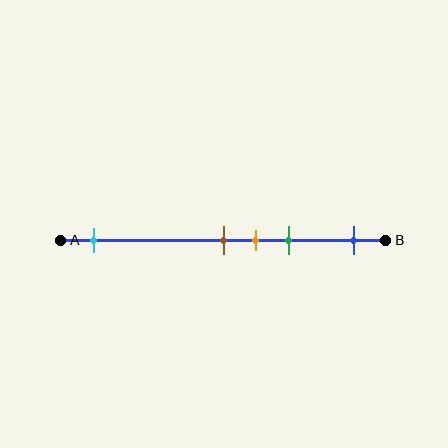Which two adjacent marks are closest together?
The brown and orange marks are the closest adjacent pair.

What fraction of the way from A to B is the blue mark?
The blue mark is approximately 90% (0.9) of the way from A to B.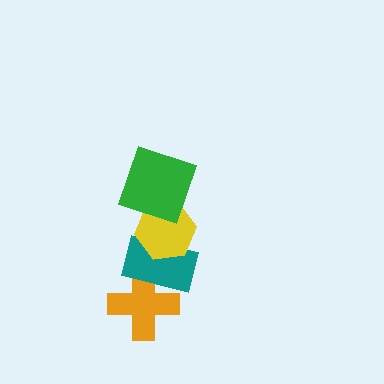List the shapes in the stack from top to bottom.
From top to bottom: the green square, the yellow hexagon, the teal rectangle, the orange cross.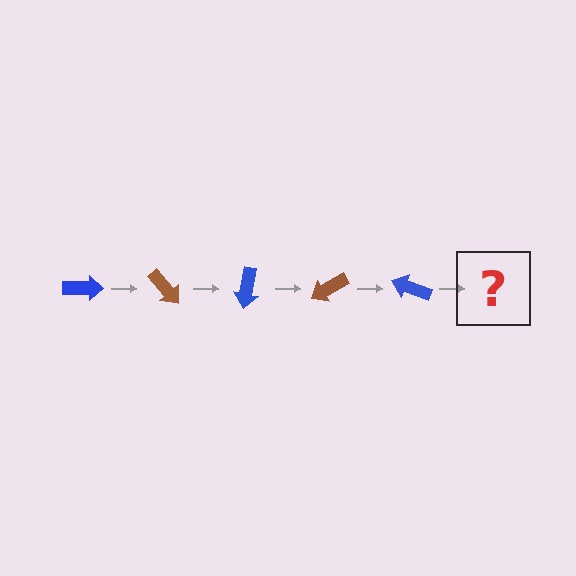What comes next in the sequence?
The next element should be a brown arrow, rotated 250 degrees from the start.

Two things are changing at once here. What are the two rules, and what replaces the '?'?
The two rules are that it rotates 50 degrees each step and the color cycles through blue and brown. The '?' should be a brown arrow, rotated 250 degrees from the start.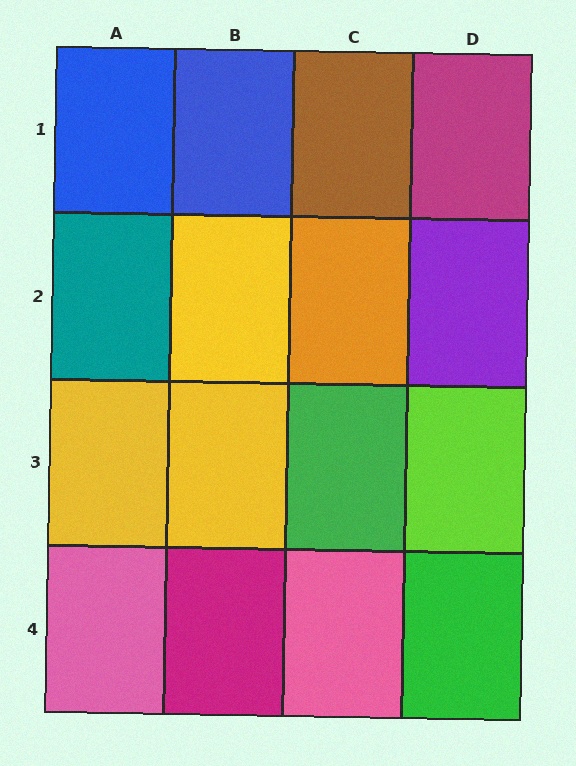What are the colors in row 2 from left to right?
Teal, yellow, orange, purple.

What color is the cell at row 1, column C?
Brown.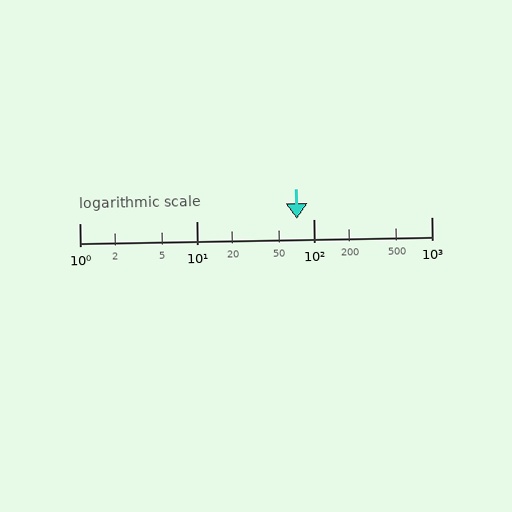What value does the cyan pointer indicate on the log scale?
The pointer indicates approximately 71.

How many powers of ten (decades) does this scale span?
The scale spans 3 decades, from 1 to 1000.